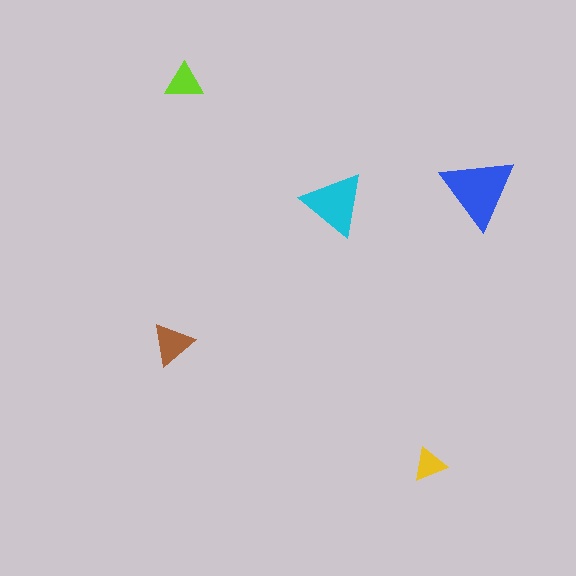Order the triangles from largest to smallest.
the blue one, the cyan one, the brown one, the lime one, the yellow one.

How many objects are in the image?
There are 5 objects in the image.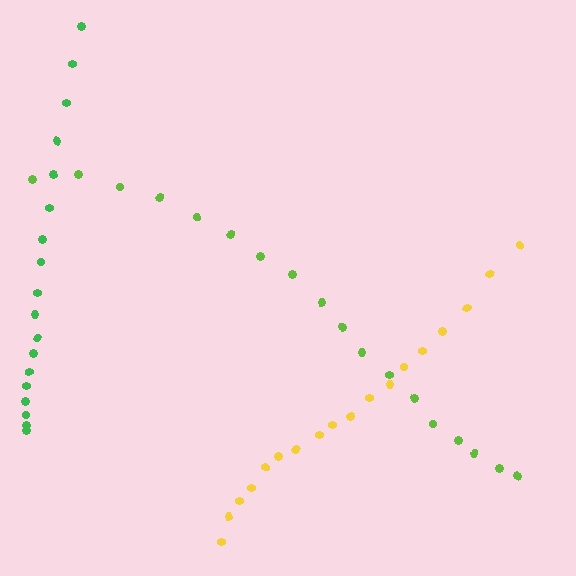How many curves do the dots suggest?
There are 3 distinct paths.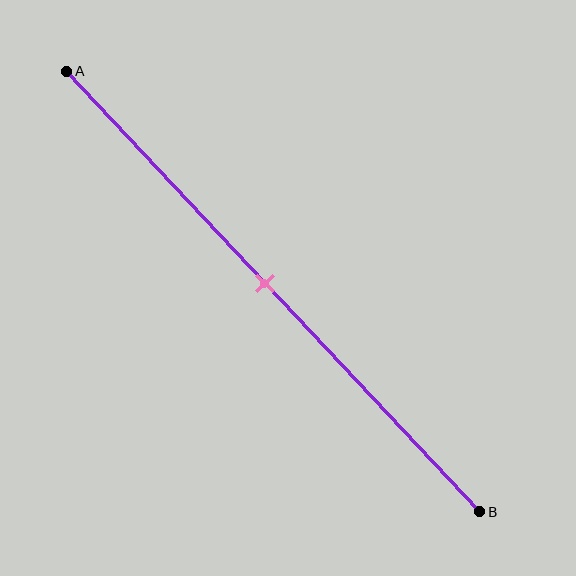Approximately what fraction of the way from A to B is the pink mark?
The pink mark is approximately 50% of the way from A to B.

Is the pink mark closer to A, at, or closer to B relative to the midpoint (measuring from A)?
The pink mark is approximately at the midpoint of segment AB.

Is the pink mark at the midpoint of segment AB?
Yes, the mark is approximately at the midpoint.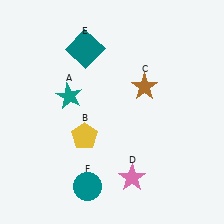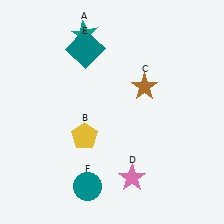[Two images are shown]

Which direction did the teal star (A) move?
The teal star (A) moved up.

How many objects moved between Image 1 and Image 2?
1 object moved between the two images.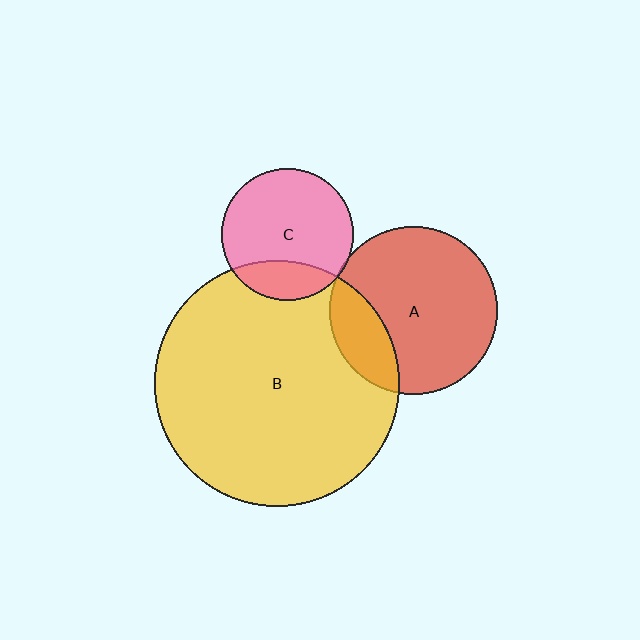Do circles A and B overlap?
Yes.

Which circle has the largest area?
Circle B (yellow).